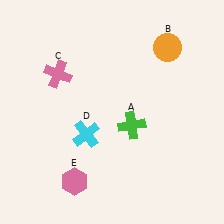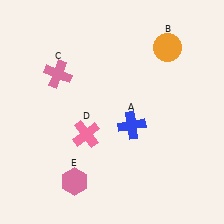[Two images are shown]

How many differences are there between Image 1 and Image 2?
There are 2 differences between the two images.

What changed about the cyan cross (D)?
In Image 1, D is cyan. In Image 2, it changed to pink.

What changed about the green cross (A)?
In Image 1, A is green. In Image 2, it changed to blue.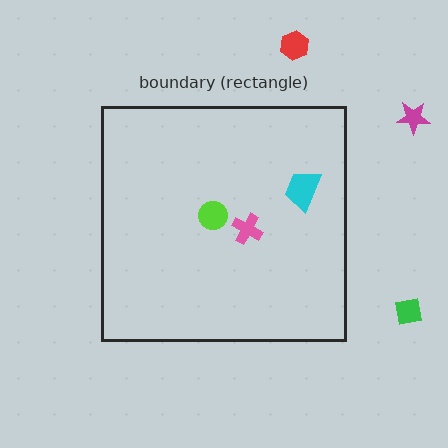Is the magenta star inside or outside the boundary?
Outside.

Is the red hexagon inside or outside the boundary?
Outside.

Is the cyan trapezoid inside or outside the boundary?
Inside.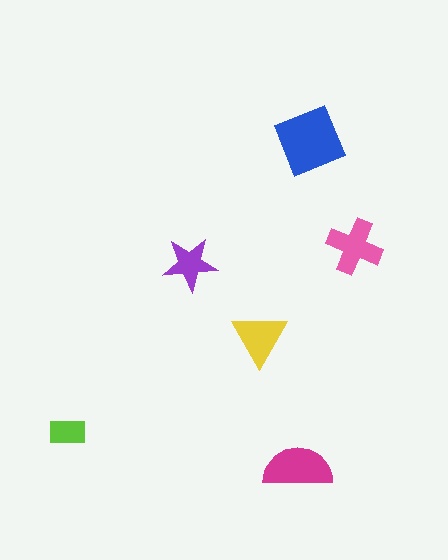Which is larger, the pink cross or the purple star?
The pink cross.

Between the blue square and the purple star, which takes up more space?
The blue square.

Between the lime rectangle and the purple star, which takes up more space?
The purple star.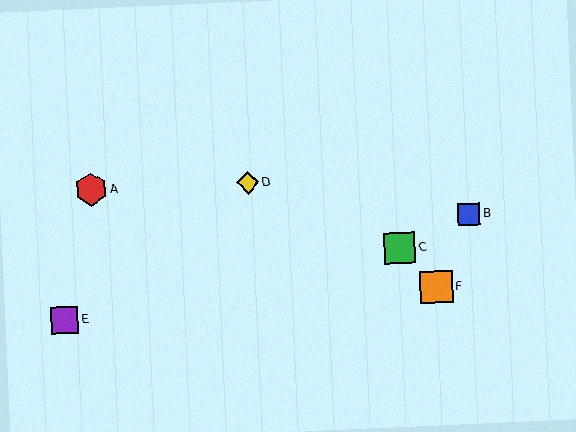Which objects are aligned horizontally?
Objects A, D are aligned horizontally.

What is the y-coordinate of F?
Object F is at y≈287.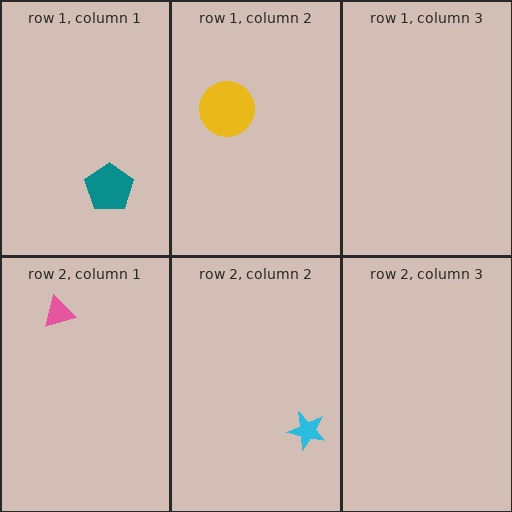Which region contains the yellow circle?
The row 1, column 2 region.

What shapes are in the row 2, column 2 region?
The cyan star.